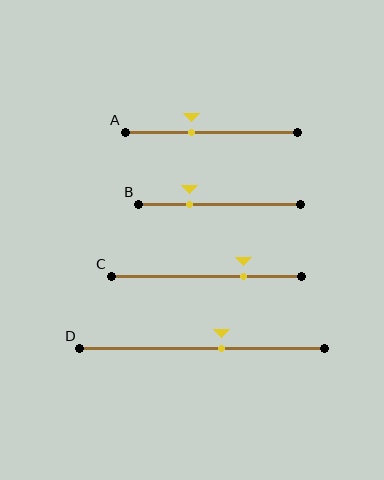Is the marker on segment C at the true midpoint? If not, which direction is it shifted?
No, the marker on segment C is shifted to the right by about 20% of the segment length.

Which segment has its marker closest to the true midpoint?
Segment D has its marker closest to the true midpoint.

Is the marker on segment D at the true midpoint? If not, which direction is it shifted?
No, the marker on segment D is shifted to the right by about 8% of the segment length.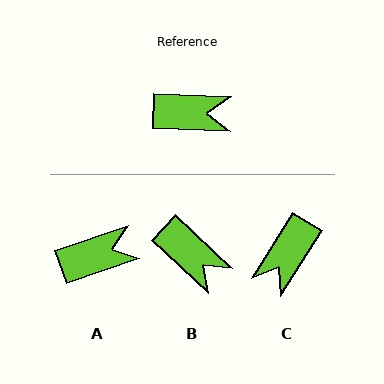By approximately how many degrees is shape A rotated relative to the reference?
Approximately 21 degrees counter-clockwise.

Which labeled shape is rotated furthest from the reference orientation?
C, about 120 degrees away.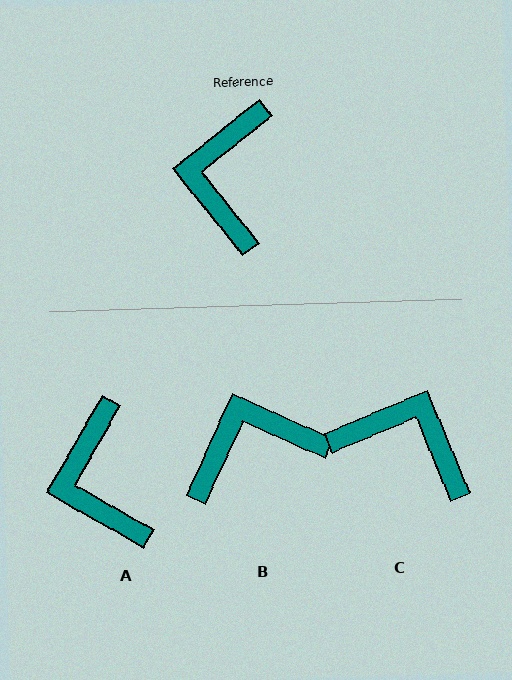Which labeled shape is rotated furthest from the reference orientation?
C, about 106 degrees away.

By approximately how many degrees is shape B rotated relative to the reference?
Approximately 63 degrees clockwise.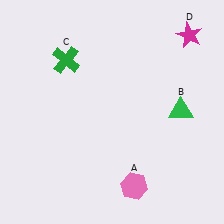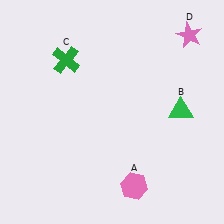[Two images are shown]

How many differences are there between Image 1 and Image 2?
There is 1 difference between the two images.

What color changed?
The star (D) changed from magenta in Image 1 to pink in Image 2.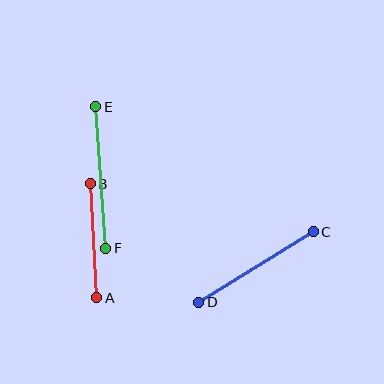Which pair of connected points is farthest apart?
Points E and F are farthest apart.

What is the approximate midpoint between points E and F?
The midpoint is at approximately (101, 177) pixels.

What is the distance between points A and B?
The distance is approximately 114 pixels.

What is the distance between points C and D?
The distance is approximately 134 pixels.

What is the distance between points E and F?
The distance is approximately 142 pixels.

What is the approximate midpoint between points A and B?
The midpoint is at approximately (94, 241) pixels.